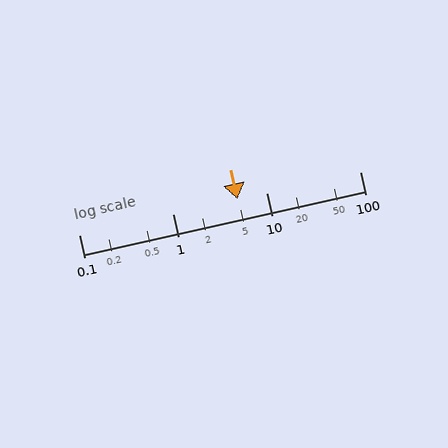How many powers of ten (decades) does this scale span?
The scale spans 3 decades, from 0.1 to 100.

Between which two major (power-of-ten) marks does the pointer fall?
The pointer is between 1 and 10.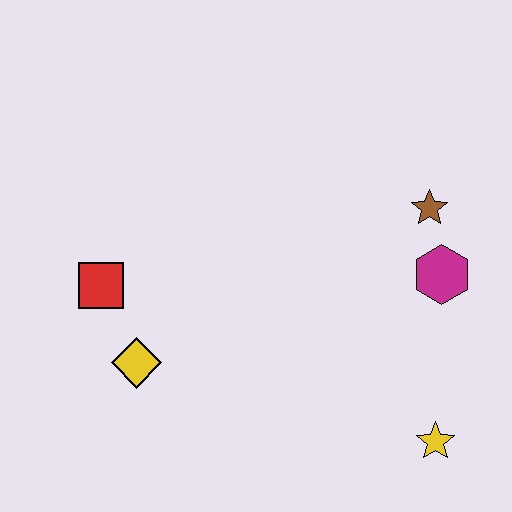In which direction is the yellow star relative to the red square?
The yellow star is to the right of the red square.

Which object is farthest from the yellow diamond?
The brown star is farthest from the yellow diamond.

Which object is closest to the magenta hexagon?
The brown star is closest to the magenta hexagon.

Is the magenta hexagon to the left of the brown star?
No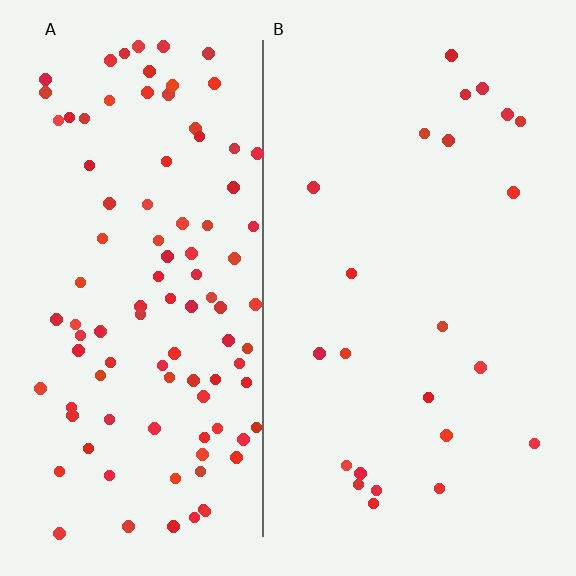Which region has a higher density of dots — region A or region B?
A (the left).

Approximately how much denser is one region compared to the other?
Approximately 4.5× — region A over region B.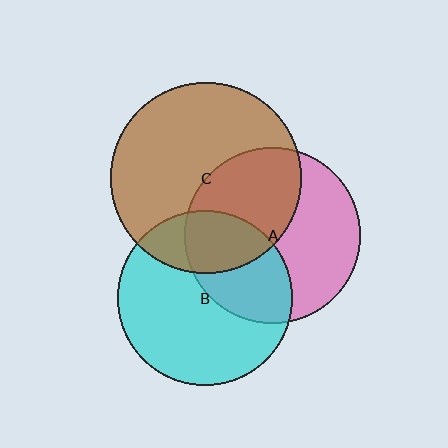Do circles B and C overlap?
Yes.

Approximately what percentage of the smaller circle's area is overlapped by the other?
Approximately 25%.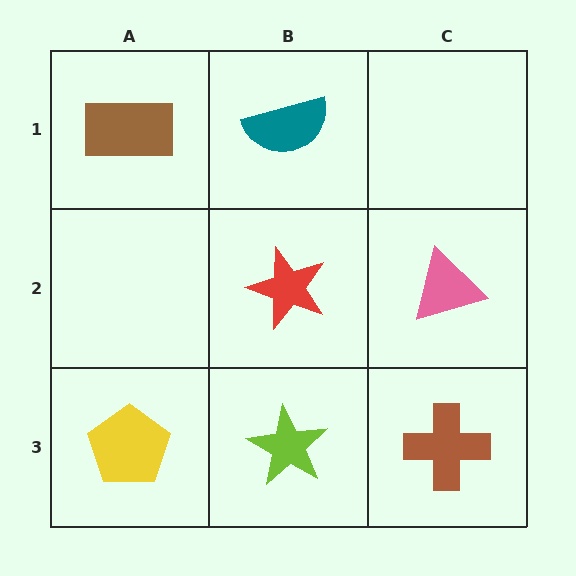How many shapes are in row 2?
2 shapes.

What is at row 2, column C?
A pink triangle.